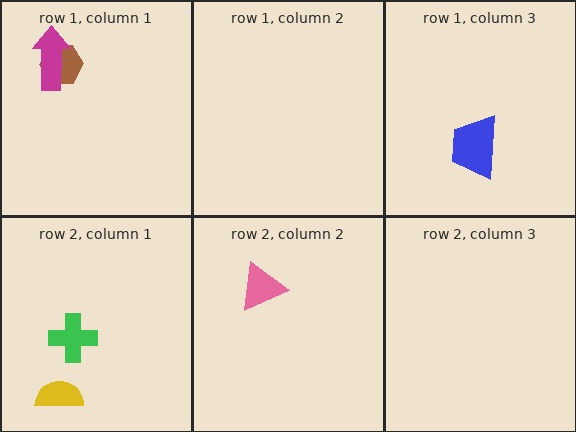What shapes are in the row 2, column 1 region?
The yellow semicircle, the green cross.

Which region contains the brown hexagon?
The row 1, column 1 region.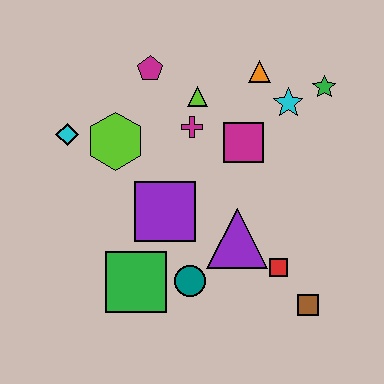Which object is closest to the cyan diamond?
The lime hexagon is closest to the cyan diamond.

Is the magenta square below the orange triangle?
Yes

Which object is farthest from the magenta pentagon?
The brown square is farthest from the magenta pentagon.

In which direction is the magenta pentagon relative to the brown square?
The magenta pentagon is above the brown square.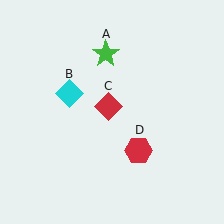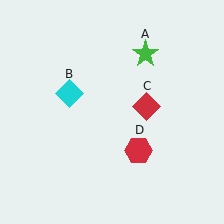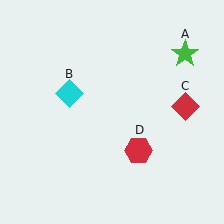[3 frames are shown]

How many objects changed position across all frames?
2 objects changed position: green star (object A), red diamond (object C).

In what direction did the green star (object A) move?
The green star (object A) moved right.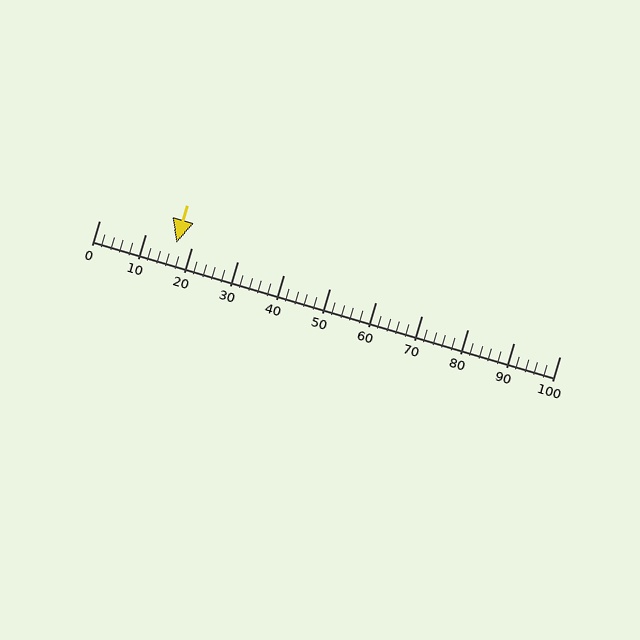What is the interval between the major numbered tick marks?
The major tick marks are spaced 10 units apart.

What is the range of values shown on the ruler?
The ruler shows values from 0 to 100.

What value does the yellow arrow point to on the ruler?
The yellow arrow points to approximately 17.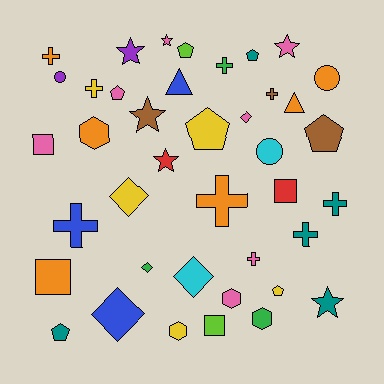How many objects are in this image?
There are 40 objects.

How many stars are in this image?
There are 6 stars.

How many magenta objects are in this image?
There are no magenta objects.